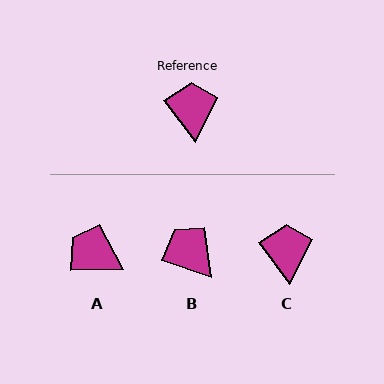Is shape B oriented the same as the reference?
No, it is off by about 34 degrees.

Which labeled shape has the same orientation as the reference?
C.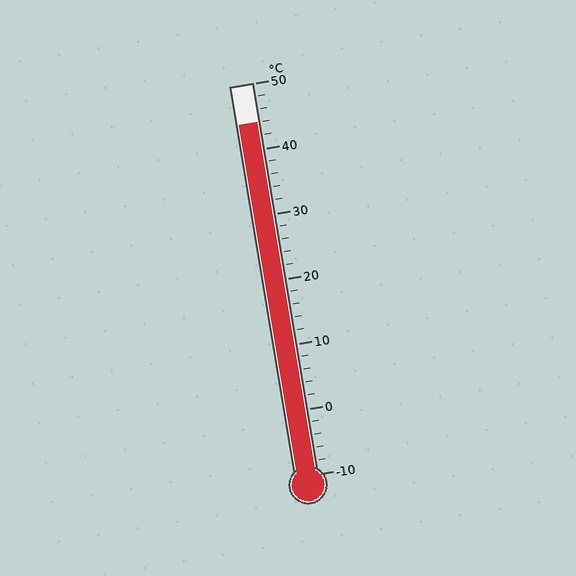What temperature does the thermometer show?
The thermometer shows approximately 44°C.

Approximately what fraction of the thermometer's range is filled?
The thermometer is filled to approximately 90% of its range.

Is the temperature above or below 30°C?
The temperature is above 30°C.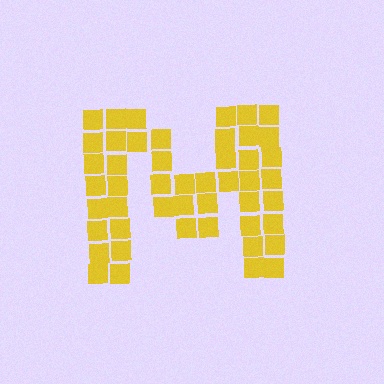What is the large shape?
The large shape is the letter M.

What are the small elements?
The small elements are squares.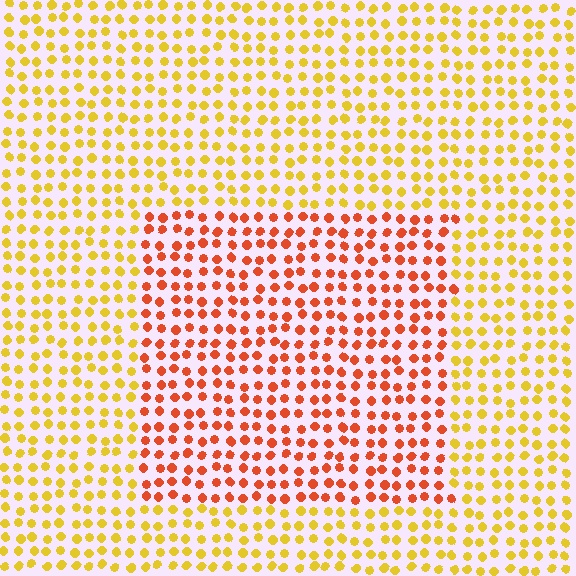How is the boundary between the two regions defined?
The boundary is defined purely by a slight shift in hue (about 41 degrees). Spacing, size, and orientation are identical on both sides.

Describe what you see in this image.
The image is filled with small yellow elements in a uniform arrangement. A rectangle-shaped region is visible where the elements are tinted to a slightly different hue, forming a subtle color boundary.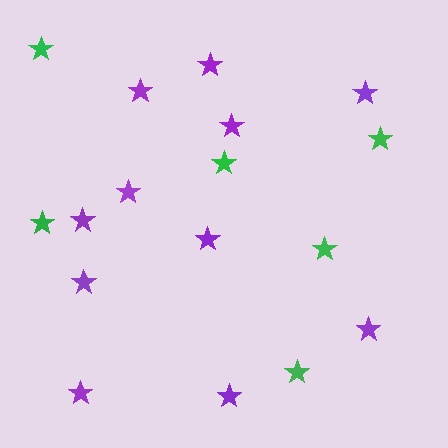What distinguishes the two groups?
There are 2 groups: one group of green stars (6) and one group of purple stars (11).